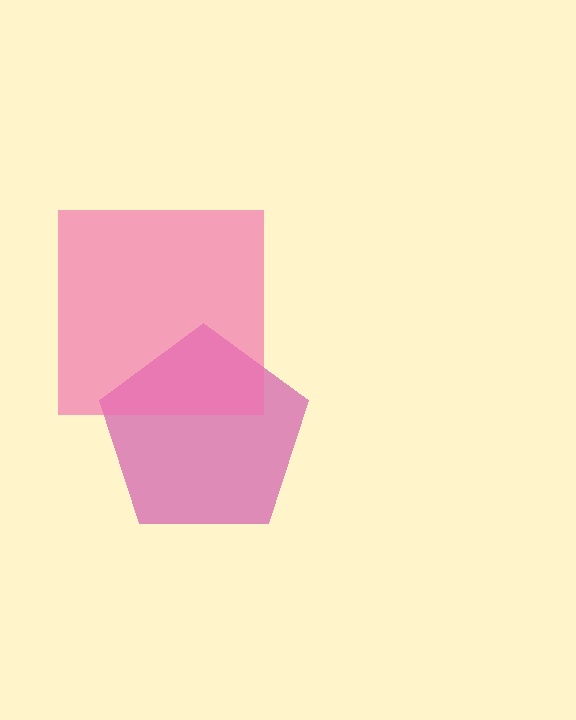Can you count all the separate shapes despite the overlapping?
Yes, there are 2 separate shapes.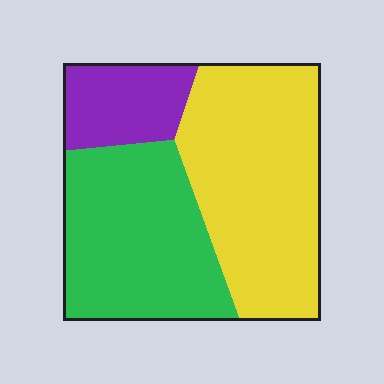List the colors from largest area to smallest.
From largest to smallest: yellow, green, purple.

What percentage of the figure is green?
Green takes up about three eighths (3/8) of the figure.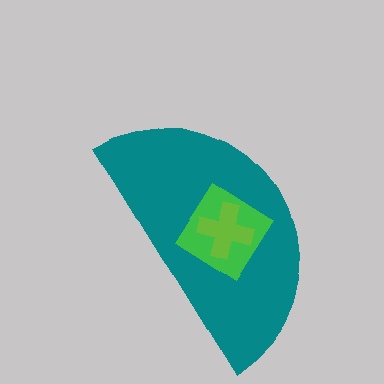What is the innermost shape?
The lime cross.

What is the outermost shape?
The teal semicircle.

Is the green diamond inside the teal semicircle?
Yes.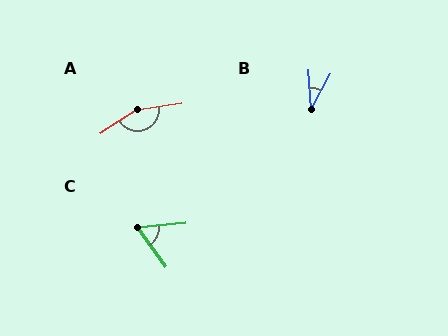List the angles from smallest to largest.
B (33°), C (58°), A (154°).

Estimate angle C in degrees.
Approximately 58 degrees.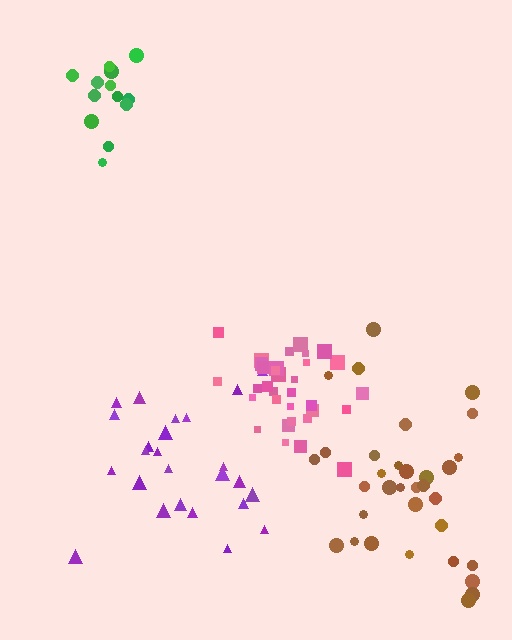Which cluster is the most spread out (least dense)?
Purple.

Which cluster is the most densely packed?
Pink.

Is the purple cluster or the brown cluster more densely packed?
Brown.